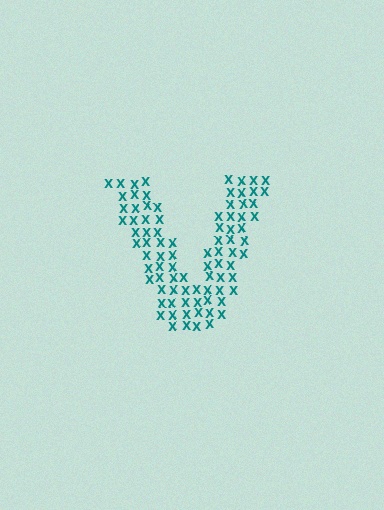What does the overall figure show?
The overall figure shows the letter V.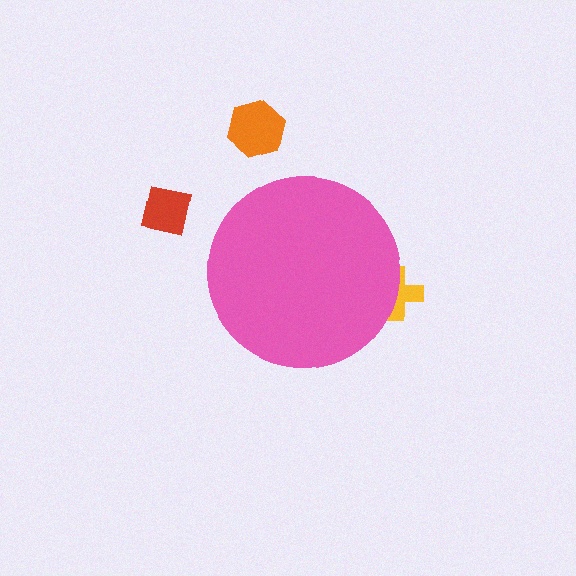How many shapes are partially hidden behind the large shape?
1 shape is partially hidden.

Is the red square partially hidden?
No, the red square is fully visible.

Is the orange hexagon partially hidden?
No, the orange hexagon is fully visible.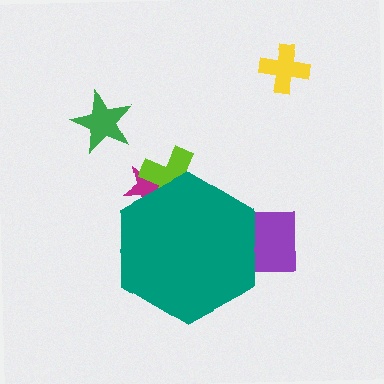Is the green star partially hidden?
No, the green star is fully visible.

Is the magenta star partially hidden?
Yes, the magenta star is partially hidden behind the teal hexagon.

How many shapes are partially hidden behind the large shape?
3 shapes are partially hidden.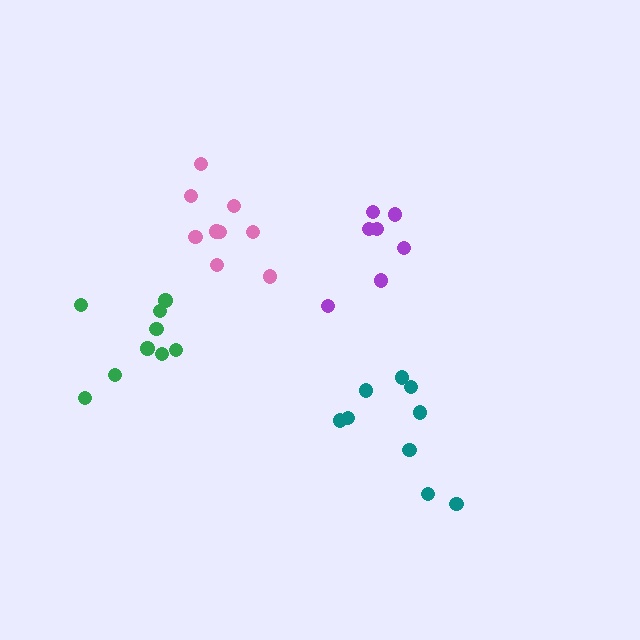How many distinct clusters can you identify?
There are 4 distinct clusters.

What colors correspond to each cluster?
The clusters are colored: pink, purple, green, teal.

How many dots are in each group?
Group 1: 9 dots, Group 2: 7 dots, Group 3: 9 dots, Group 4: 9 dots (34 total).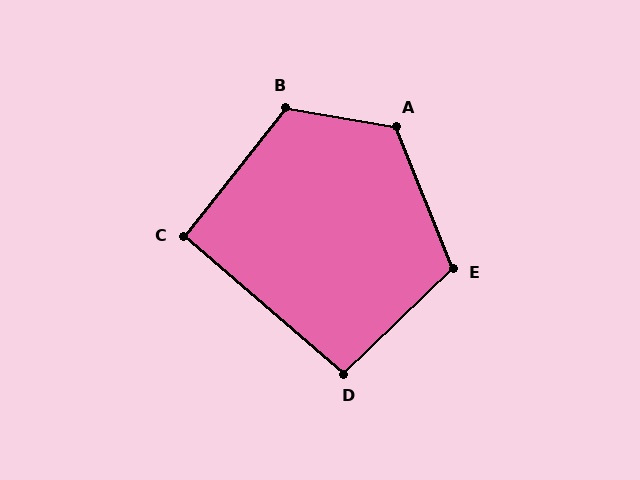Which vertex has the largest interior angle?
A, at approximately 122 degrees.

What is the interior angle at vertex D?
Approximately 95 degrees (obtuse).